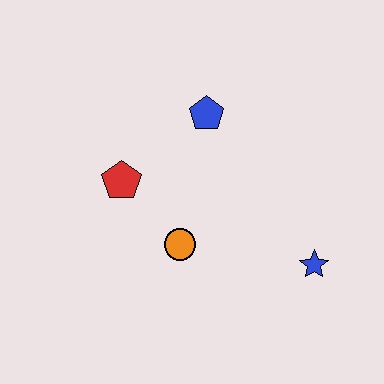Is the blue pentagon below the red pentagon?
No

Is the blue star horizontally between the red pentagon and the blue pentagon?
No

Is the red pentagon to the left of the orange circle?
Yes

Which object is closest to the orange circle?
The red pentagon is closest to the orange circle.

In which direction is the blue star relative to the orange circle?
The blue star is to the right of the orange circle.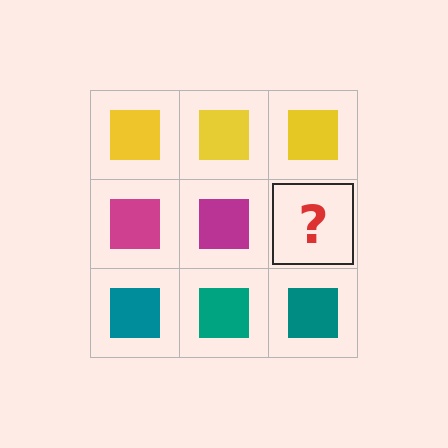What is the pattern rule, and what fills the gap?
The rule is that each row has a consistent color. The gap should be filled with a magenta square.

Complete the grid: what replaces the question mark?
The question mark should be replaced with a magenta square.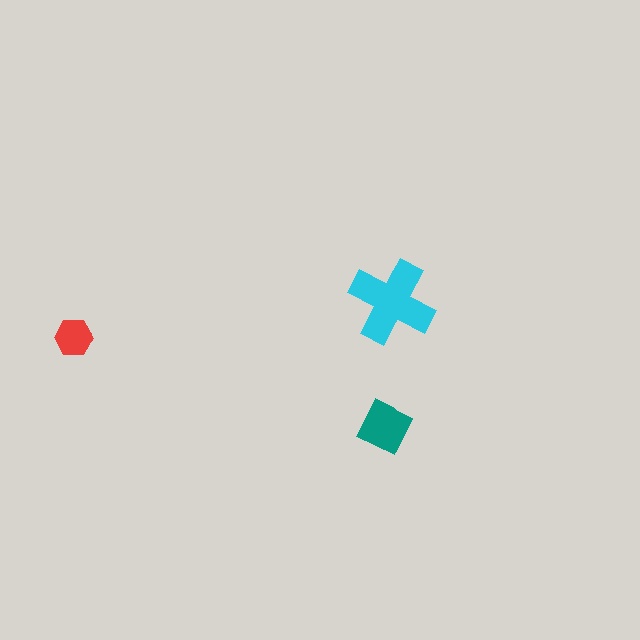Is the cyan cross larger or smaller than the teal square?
Larger.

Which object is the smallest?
The red hexagon.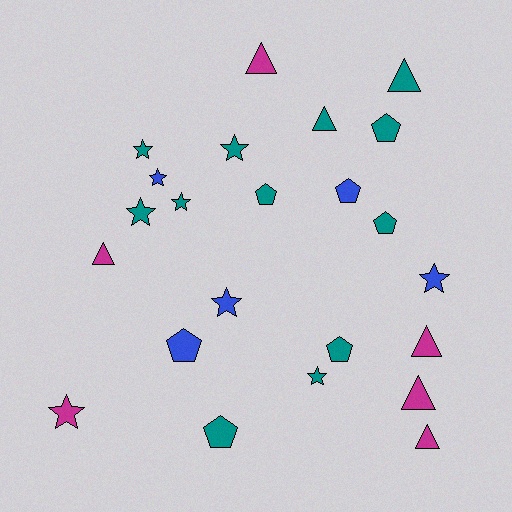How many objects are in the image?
There are 23 objects.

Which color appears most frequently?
Teal, with 12 objects.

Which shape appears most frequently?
Star, with 9 objects.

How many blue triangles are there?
There are no blue triangles.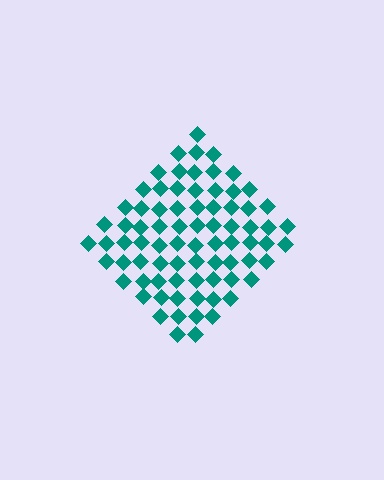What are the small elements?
The small elements are diamonds.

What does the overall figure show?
The overall figure shows a diamond.